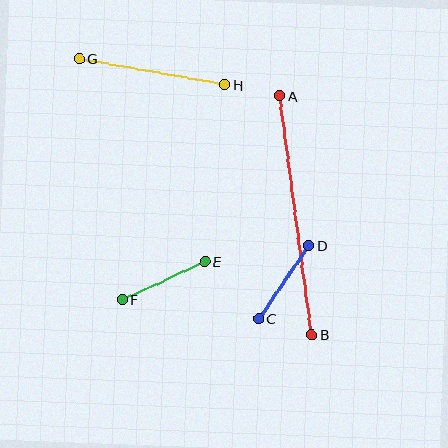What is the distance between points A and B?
The distance is approximately 241 pixels.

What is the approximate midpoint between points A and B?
The midpoint is at approximately (296, 215) pixels.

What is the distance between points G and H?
The distance is approximately 148 pixels.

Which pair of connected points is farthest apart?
Points A and B are farthest apart.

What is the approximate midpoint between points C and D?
The midpoint is at approximately (284, 282) pixels.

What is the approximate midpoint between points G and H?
The midpoint is at approximately (152, 72) pixels.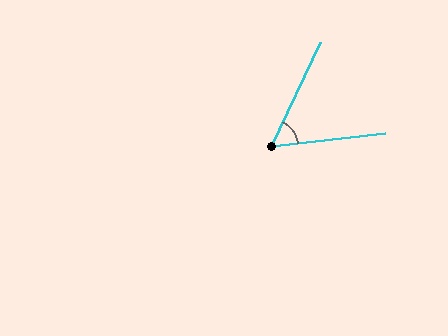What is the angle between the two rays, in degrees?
Approximately 59 degrees.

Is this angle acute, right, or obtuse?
It is acute.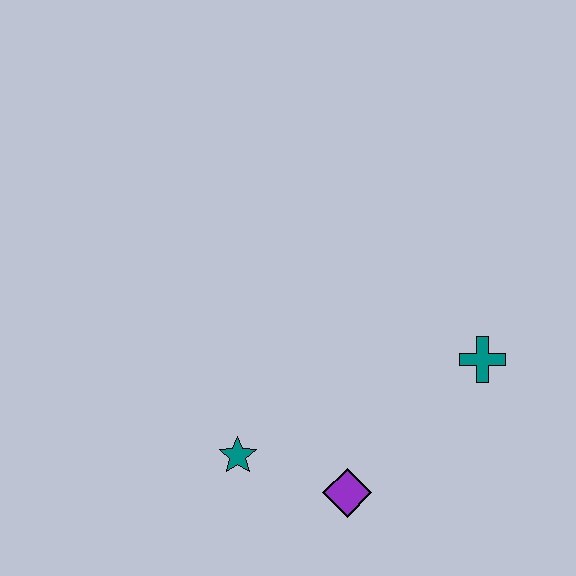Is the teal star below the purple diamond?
No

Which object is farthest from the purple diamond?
The teal cross is farthest from the purple diamond.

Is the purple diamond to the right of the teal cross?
No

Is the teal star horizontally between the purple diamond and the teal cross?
No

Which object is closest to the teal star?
The purple diamond is closest to the teal star.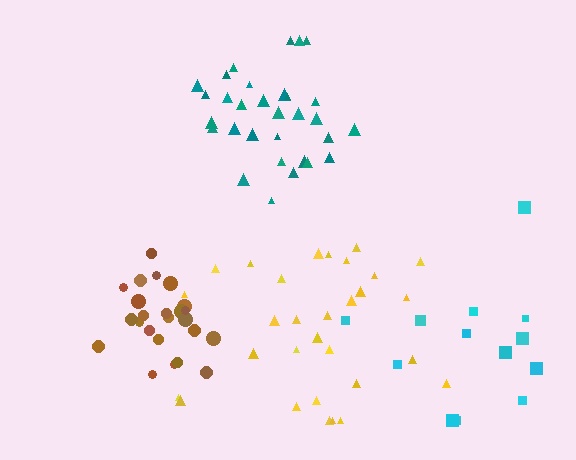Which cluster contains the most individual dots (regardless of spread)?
Teal (31).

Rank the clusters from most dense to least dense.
brown, teal, yellow, cyan.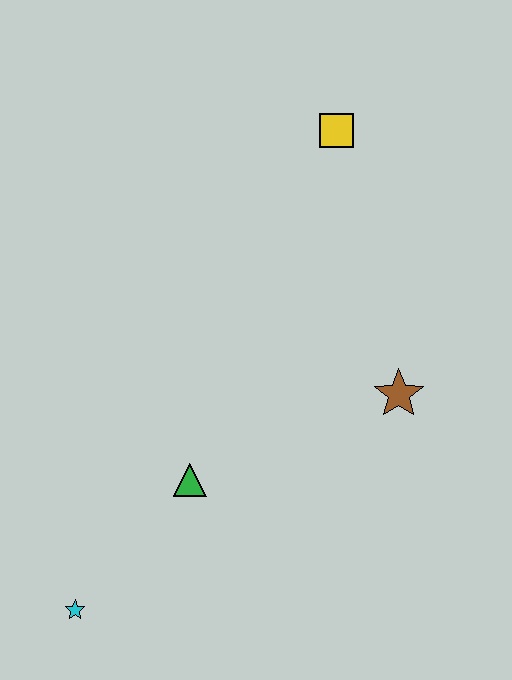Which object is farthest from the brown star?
The cyan star is farthest from the brown star.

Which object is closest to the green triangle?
The cyan star is closest to the green triangle.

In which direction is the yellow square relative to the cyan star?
The yellow square is above the cyan star.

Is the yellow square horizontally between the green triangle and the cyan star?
No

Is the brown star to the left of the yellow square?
No